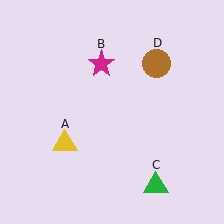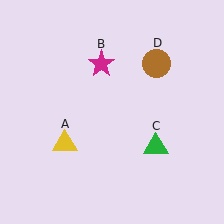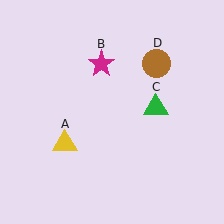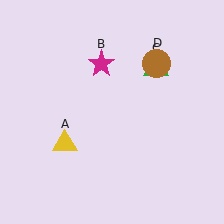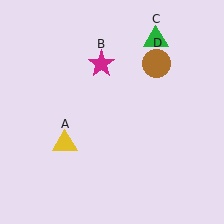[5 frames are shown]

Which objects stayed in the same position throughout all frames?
Yellow triangle (object A) and magenta star (object B) and brown circle (object D) remained stationary.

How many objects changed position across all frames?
1 object changed position: green triangle (object C).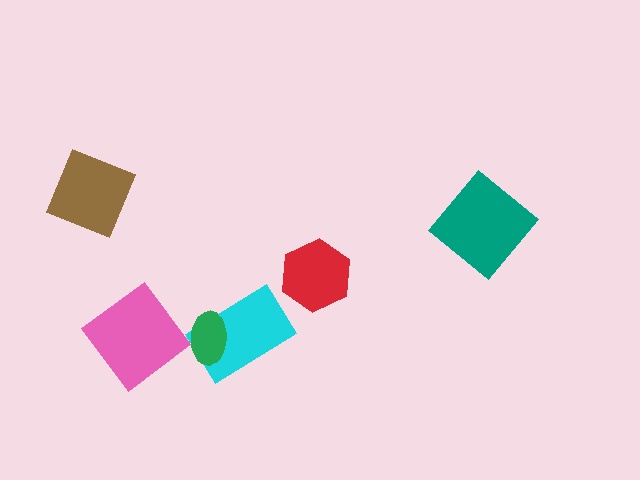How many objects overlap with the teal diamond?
0 objects overlap with the teal diamond.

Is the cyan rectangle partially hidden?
Yes, it is partially covered by another shape.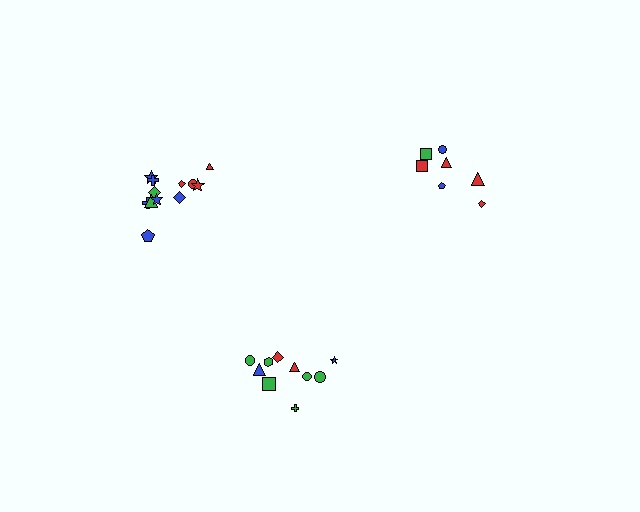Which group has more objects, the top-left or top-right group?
The top-left group.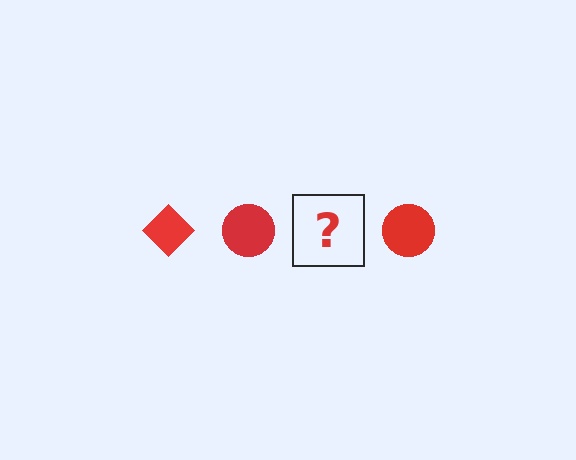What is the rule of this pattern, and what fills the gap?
The rule is that the pattern cycles through diamond, circle shapes in red. The gap should be filled with a red diamond.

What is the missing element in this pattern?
The missing element is a red diamond.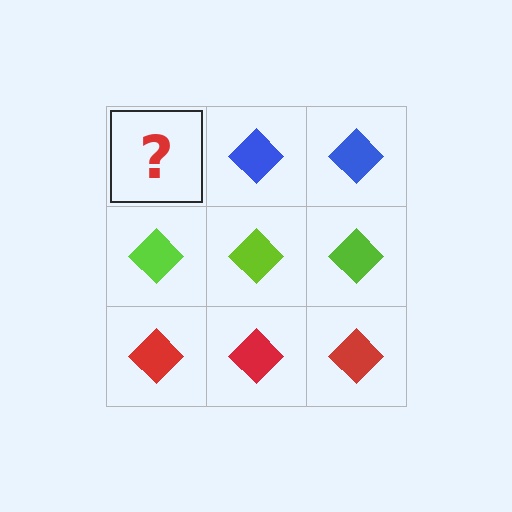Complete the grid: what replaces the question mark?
The question mark should be replaced with a blue diamond.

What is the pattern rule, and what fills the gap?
The rule is that each row has a consistent color. The gap should be filled with a blue diamond.